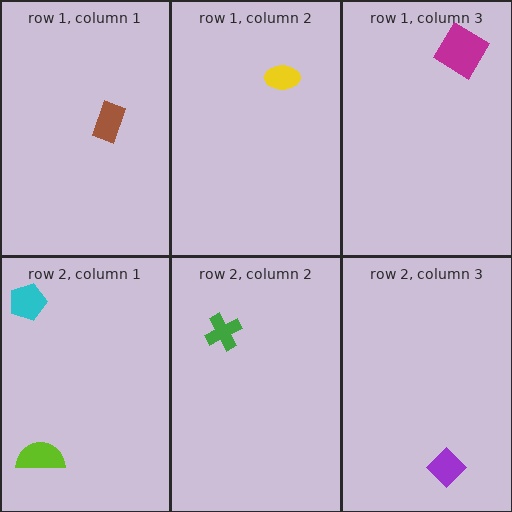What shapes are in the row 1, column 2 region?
The yellow ellipse.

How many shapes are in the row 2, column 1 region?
2.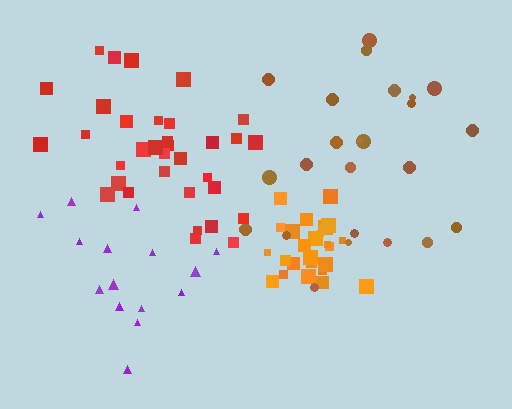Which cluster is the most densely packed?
Orange.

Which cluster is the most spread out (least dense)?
Purple.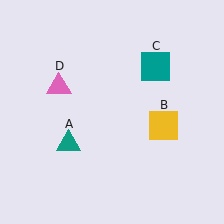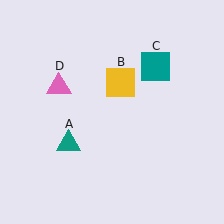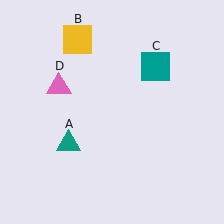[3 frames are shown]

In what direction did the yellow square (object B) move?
The yellow square (object B) moved up and to the left.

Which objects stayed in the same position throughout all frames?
Teal triangle (object A) and teal square (object C) and pink triangle (object D) remained stationary.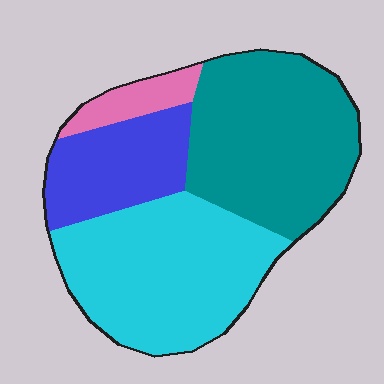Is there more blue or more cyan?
Cyan.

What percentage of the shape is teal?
Teal takes up about three eighths (3/8) of the shape.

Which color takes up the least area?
Pink, at roughly 5%.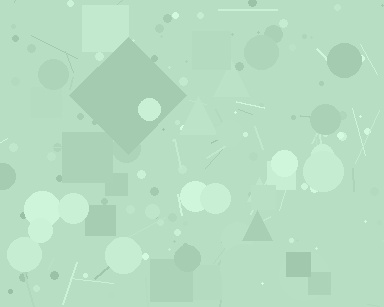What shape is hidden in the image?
A diamond is hidden in the image.